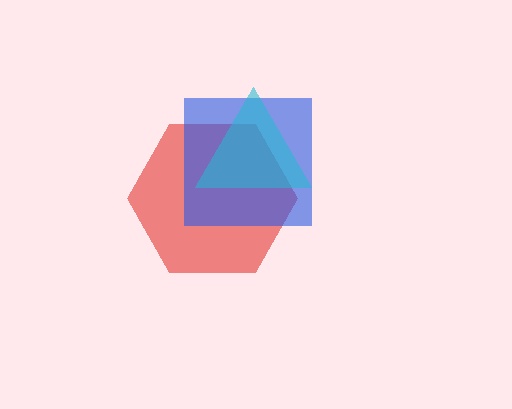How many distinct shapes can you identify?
There are 3 distinct shapes: a red hexagon, a blue square, a cyan triangle.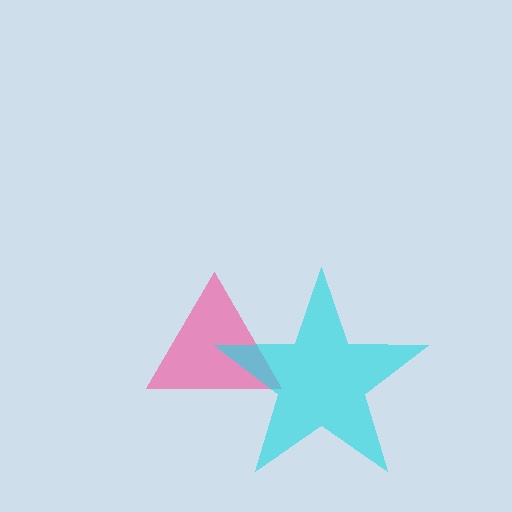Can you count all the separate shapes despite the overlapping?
Yes, there are 2 separate shapes.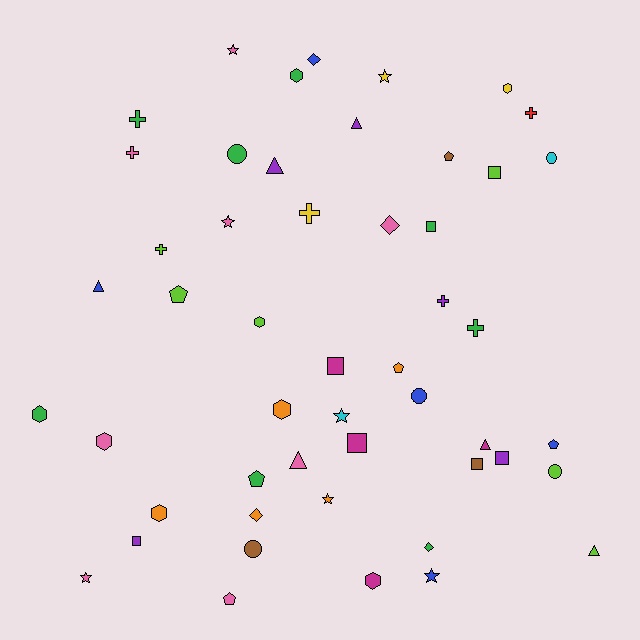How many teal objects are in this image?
There are no teal objects.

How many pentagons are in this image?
There are 6 pentagons.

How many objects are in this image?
There are 50 objects.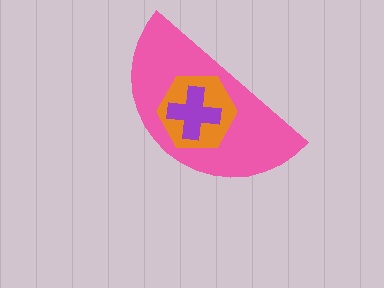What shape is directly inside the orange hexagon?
The purple cross.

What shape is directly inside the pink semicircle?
The orange hexagon.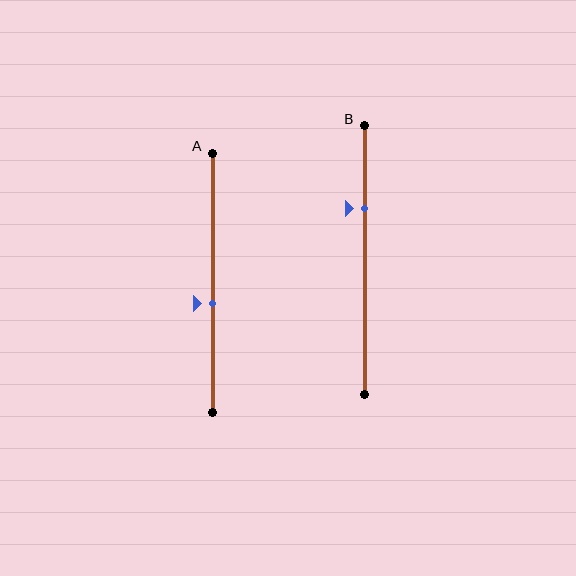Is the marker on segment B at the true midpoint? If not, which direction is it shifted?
No, the marker on segment B is shifted upward by about 19% of the segment length.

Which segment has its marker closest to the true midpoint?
Segment A has its marker closest to the true midpoint.